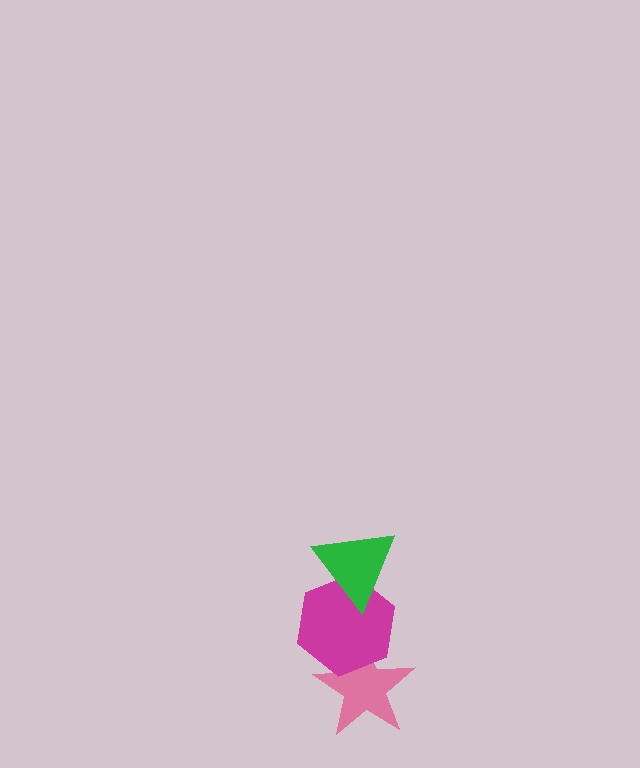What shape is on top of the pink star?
The magenta hexagon is on top of the pink star.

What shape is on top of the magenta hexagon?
The green triangle is on top of the magenta hexagon.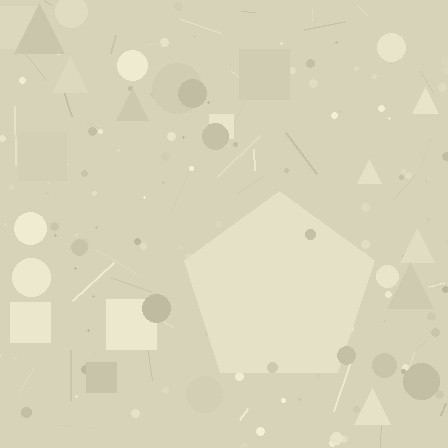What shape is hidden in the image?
A pentagon is hidden in the image.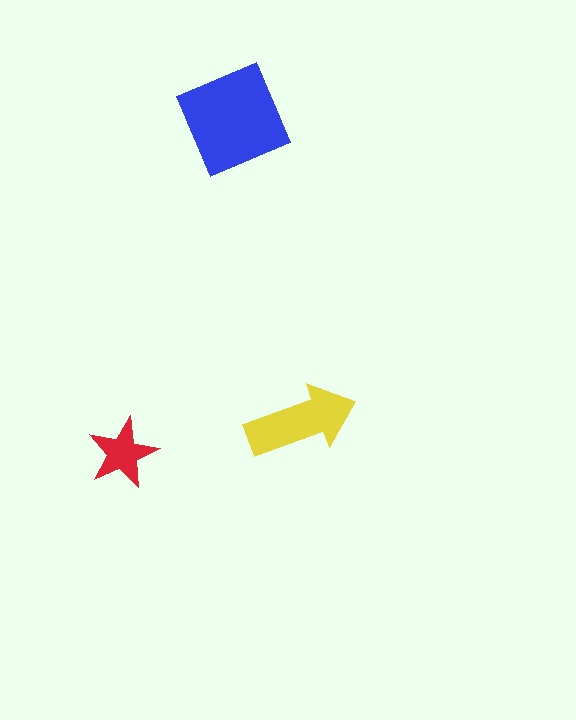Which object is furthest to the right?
The yellow arrow is rightmost.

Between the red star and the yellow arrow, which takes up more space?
The yellow arrow.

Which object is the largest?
The blue square.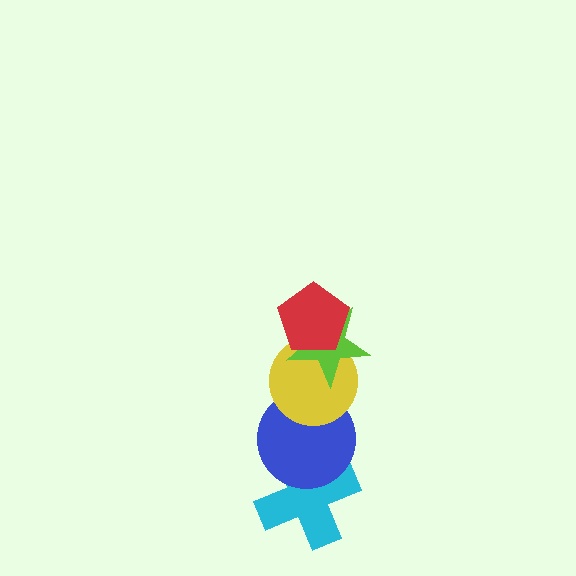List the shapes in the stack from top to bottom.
From top to bottom: the red pentagon, the lime star, the yellow circle, the blue circle, the cyan cross.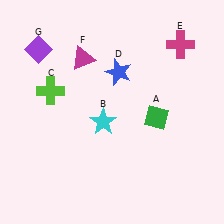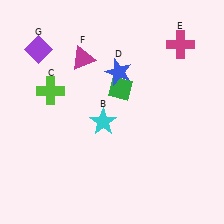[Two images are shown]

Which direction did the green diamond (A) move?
The green diamond (A) moved left.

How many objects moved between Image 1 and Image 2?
1 object moved between the two images.